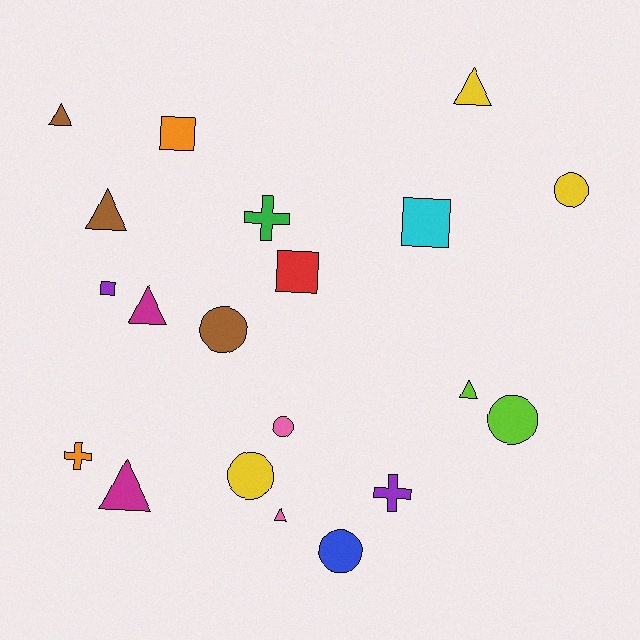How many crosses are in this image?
There are 3 crosses.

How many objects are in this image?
There are 20 objects.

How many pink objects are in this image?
There are 2 pink objects.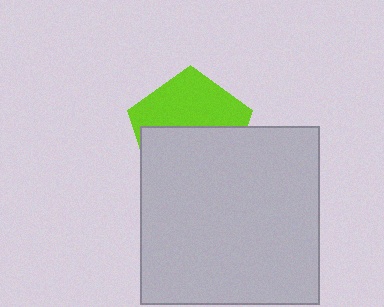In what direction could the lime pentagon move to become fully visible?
The lime pentagon could move up. That would shift it out from behind the light gray square entirely.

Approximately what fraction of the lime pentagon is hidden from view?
Roughly 54% of the lime pentagon is hidden behind the light gray square.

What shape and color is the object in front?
The object in front is a light gray square.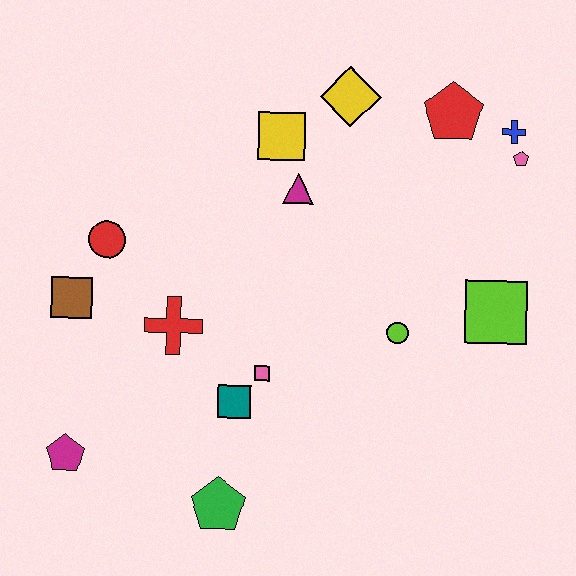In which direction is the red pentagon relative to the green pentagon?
The red pentagon is above the green pentagon.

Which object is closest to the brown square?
The red circle is closest to the brown square.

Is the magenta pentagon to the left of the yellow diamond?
Yes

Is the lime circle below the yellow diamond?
Yes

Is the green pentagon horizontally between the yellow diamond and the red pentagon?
No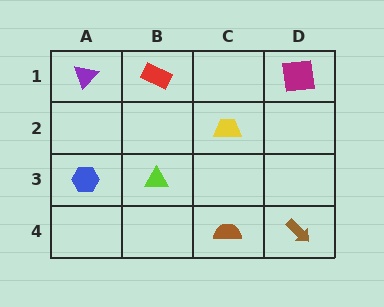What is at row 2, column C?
A yellow trapezoid.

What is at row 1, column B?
A red rectangle.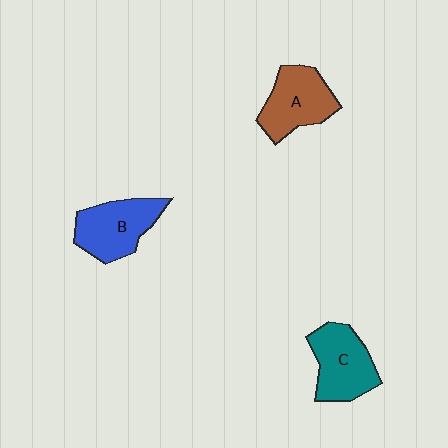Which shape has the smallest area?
Shape A (brown).